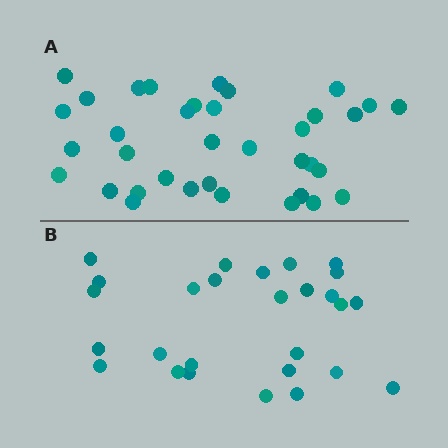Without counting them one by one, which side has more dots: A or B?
Region A (the top region) has more dots.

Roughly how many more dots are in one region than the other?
Region A has roughly 8 or so more dots than region B.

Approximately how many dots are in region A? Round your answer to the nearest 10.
About 40 dots. (The exact count is 36, which rounds to 40.)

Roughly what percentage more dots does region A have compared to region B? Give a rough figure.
About 35% more.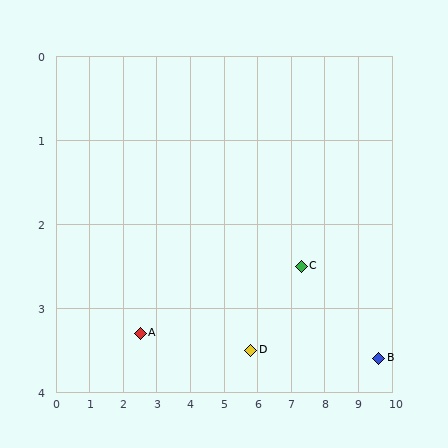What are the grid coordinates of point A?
Point A is at approximately (2.5, 3.3).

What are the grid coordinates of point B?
Point B is at approximately (9.6, 3.6).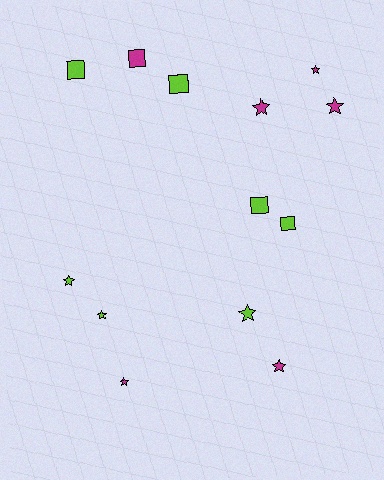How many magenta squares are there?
There is 1 magenta square.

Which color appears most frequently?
Lime, with 7 objects.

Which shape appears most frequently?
Star, with 8 objects.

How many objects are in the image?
There are 13 objects.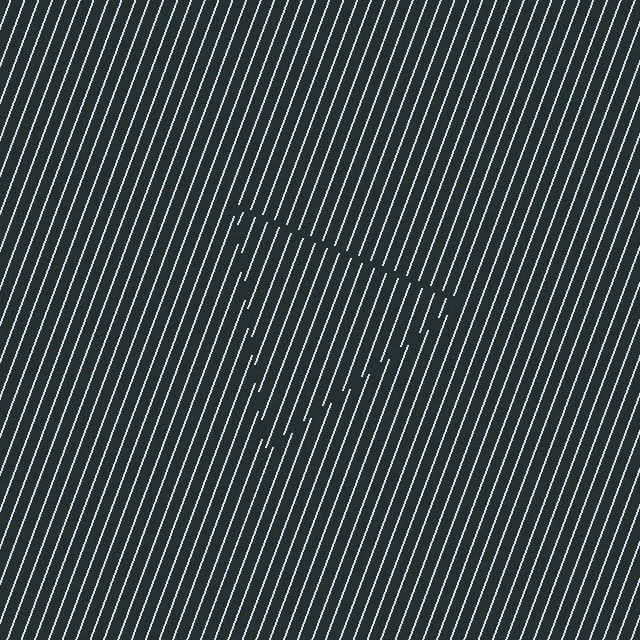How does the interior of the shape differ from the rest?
The interior of the shape contains the same grating, shifted by half a period — the contour is defined by the phase discontinuity where line-ends from the inner and outer gratings abut.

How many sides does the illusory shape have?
3 sides — the line-ends trace a triangle.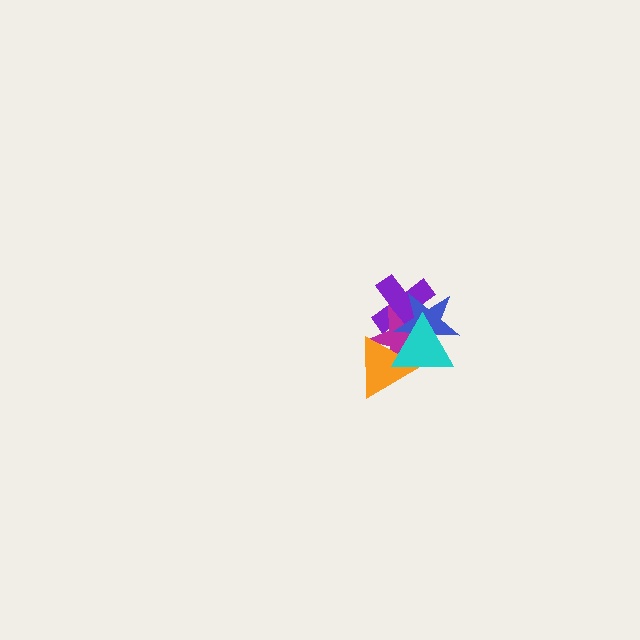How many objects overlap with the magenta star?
4 objects overlap with the magenta star.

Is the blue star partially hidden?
Yes, it is partially covered by another shape.